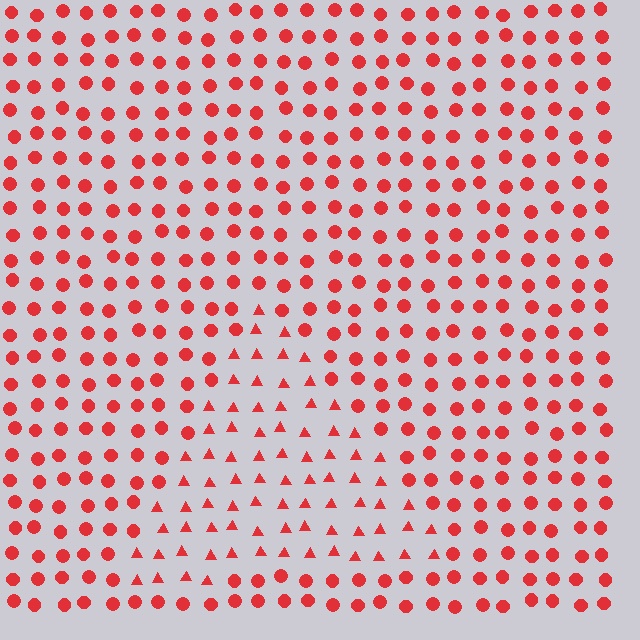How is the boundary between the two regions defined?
The boundary is defined by a change in element shape: triangles inside vs. circles outside. All elements share the same color and spacing.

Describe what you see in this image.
The image is filled with small red elements arranged in a uniform grid. A triangle-shaped region contains triangles, while the surrounding area contains circles. The boundary is defined purely by the change in element shape.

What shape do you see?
I see a triangle.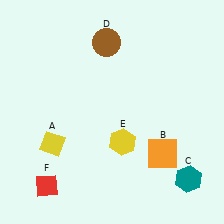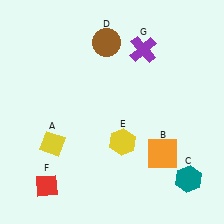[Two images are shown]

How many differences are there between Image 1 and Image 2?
There is 1 difference between the two images.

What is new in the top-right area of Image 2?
A purple cross (G) was added in the top-right area of Image 2.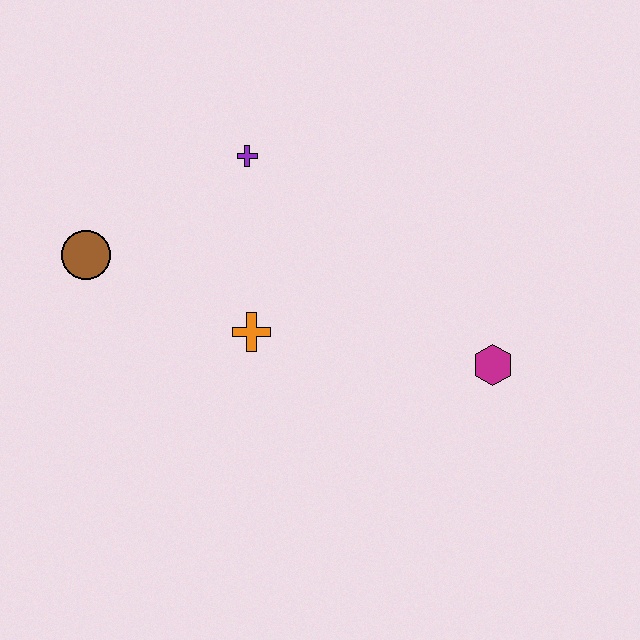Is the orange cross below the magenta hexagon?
No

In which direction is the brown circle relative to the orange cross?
The brown circle is to the left of the orange cross.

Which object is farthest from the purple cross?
The magenta hexagon is farthest from the purple cross.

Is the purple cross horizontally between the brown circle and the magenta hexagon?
Yes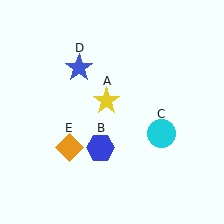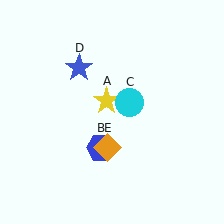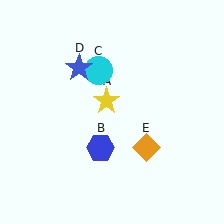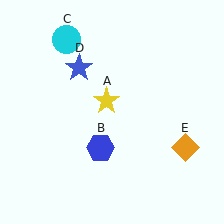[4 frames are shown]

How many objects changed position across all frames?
2 objects changed position: cyan circle (object C), orange diamond (object E).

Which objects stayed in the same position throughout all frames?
Yellow star (object A) and blue hexagon (object B) and blue star (object D) remained stationary.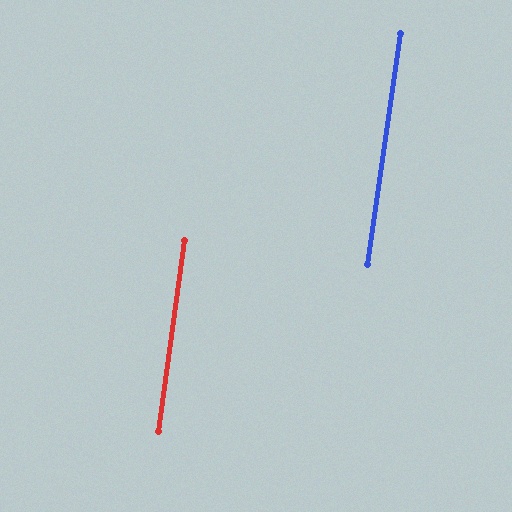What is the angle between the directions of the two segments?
Approximately 0 degrees.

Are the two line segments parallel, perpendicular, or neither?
Parallel — their directions differ by only 0.4°.